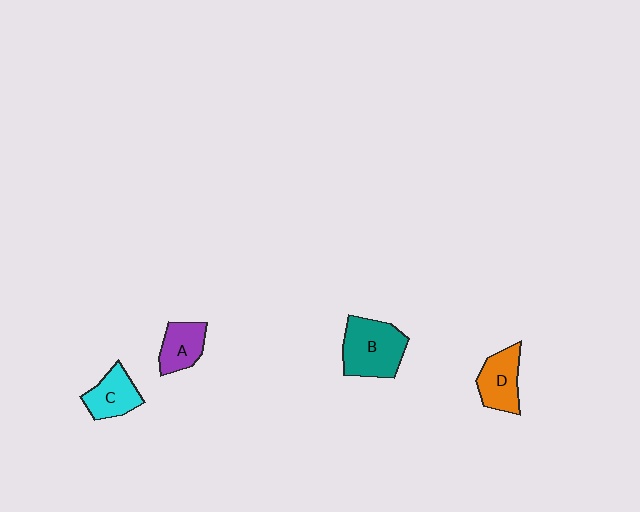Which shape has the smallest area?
Shape A (purple).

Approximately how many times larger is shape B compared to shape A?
Approximately 1.7 times.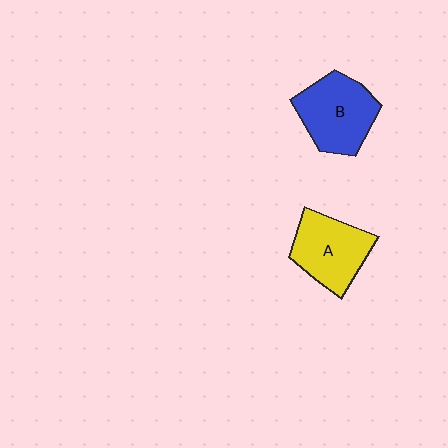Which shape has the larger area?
Shape B (blue).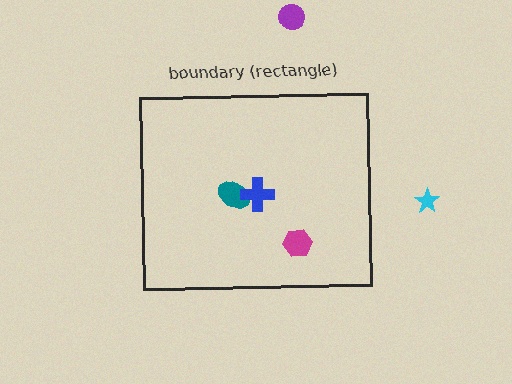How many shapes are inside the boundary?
3 inside, 2 outside.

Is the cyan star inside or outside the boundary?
Outside.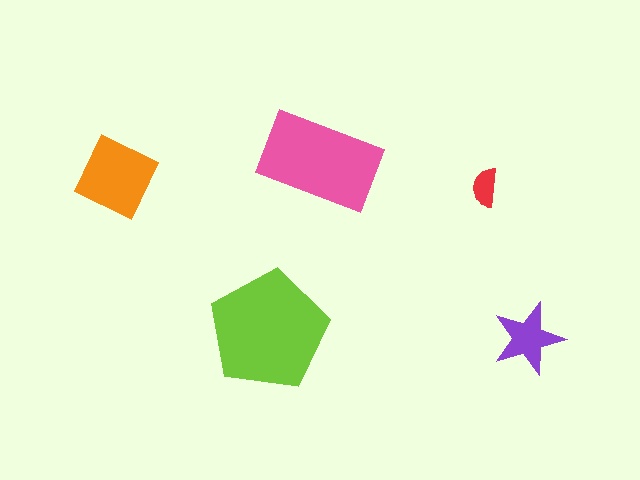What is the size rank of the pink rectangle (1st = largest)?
2nd.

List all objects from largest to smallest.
The lime pentagon, the pink rectangle, the orange square, the purple star, the red semicircle.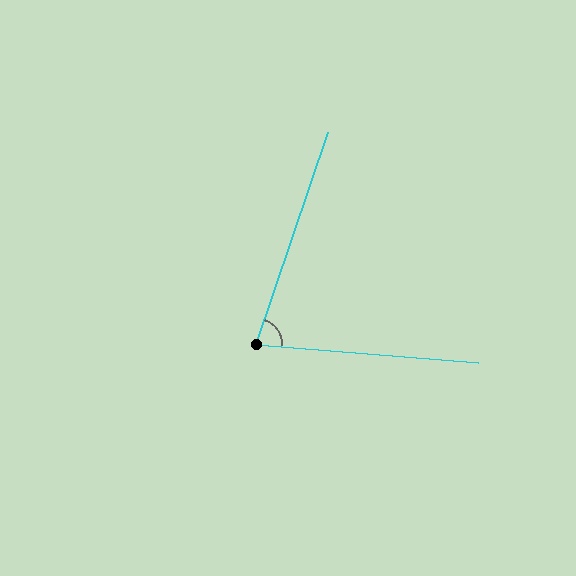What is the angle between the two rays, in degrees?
Approximately 76 degrees.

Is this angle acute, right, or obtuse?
It is acute.